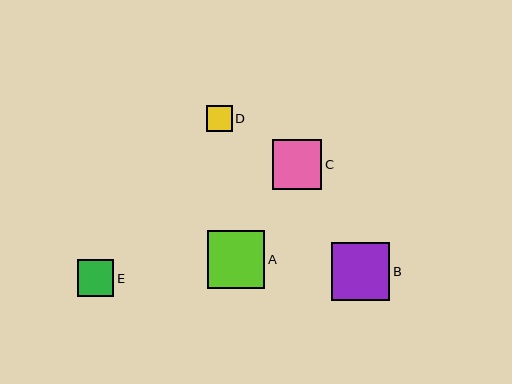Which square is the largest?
Square B is the largest with a size of approximately 59 pixels.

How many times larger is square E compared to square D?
Square E is approximately 1.4 times the size of square D.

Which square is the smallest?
Square D is the smallest with a size of approximately 26 pixels.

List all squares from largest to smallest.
From largest to smallest: B, A, C, E, D.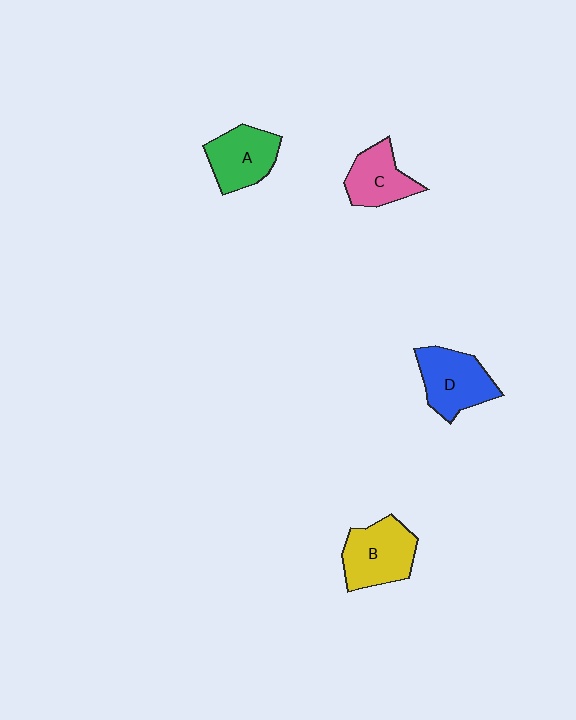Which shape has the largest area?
Shape B (yellow).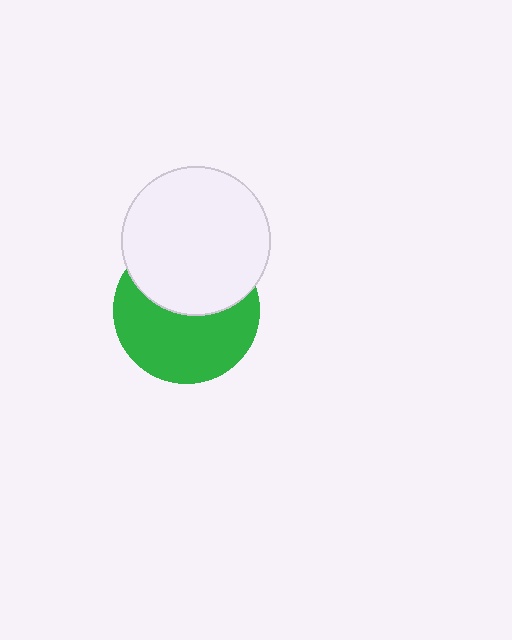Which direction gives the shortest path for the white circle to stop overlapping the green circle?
Moving up gives the shortest separation.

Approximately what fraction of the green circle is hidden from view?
Roughly 43% of the green circle is hidden behind the white circle.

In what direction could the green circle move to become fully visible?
The green circle could move down. That would shift it out from behind the white circle entirely.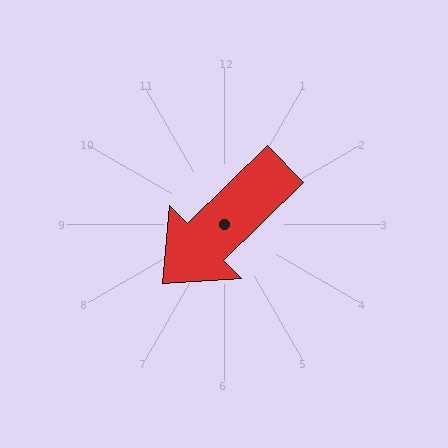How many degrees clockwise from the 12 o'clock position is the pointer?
Approximately 226 degrees.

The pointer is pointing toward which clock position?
Roughly 8 o'clock.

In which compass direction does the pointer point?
Southwest.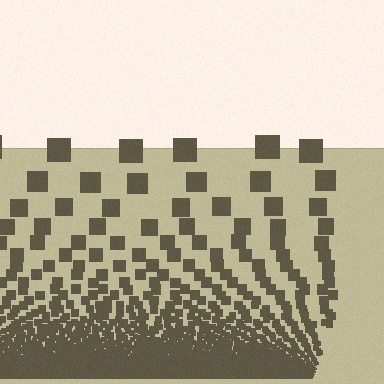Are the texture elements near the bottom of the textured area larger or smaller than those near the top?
Smaller. The gradient is inverted — elements near the bottom are smaller and denser.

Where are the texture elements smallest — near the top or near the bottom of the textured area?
Near the bottom.